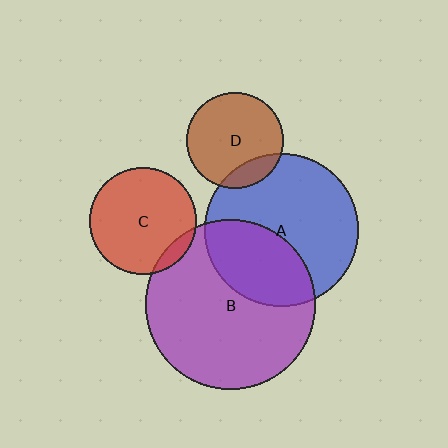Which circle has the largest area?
Circle B (purple).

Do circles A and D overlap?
Yes.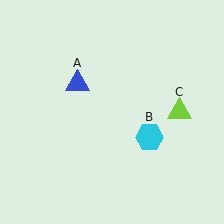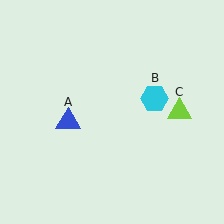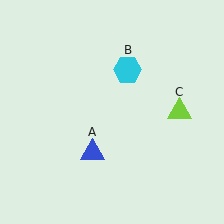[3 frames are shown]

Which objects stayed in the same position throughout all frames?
Lime triangle (object C) remained stationary.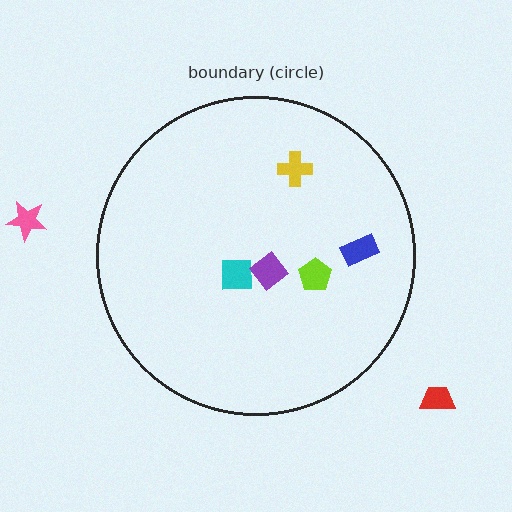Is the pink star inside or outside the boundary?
Outside.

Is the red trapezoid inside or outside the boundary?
Outside.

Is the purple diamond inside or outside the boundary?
Inside.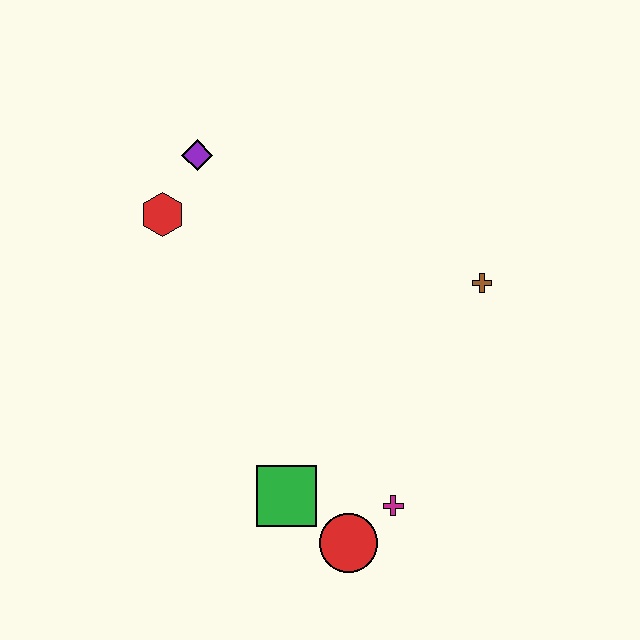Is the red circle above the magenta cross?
No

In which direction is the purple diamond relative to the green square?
The purple diamond is above the green square.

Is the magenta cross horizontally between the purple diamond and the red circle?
No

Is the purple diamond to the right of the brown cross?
No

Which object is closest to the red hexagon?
The purple diamond is closest to the red hexagon.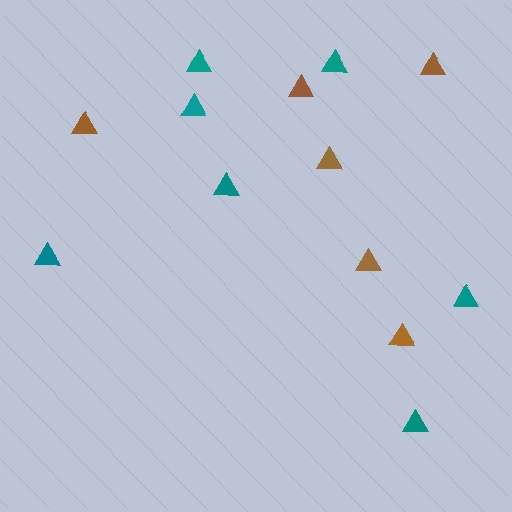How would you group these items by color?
There are 2 groups: one group of brown triangles (6) and one group of teal triangles (7).